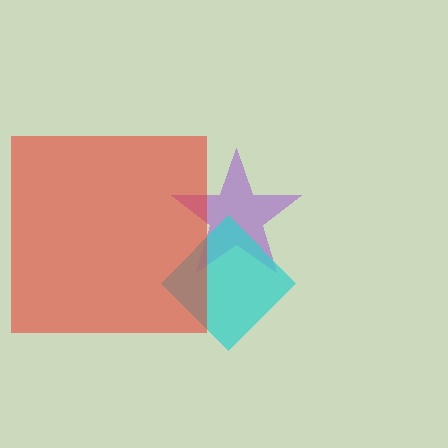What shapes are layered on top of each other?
The layered shapes are: a purple star, a cyan diamond, a red square.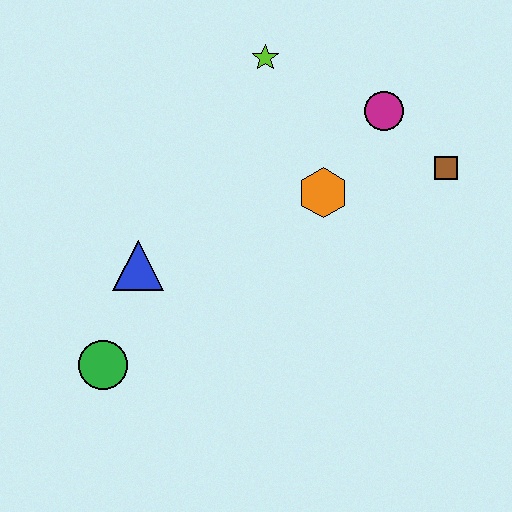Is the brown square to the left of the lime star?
No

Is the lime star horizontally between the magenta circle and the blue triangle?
Yes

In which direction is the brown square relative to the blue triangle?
The brown square is to the right of the blue triangle.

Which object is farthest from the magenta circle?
The green circle is farthest from the magenta circle.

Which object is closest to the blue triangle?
The green circle is closest to the blue triangle.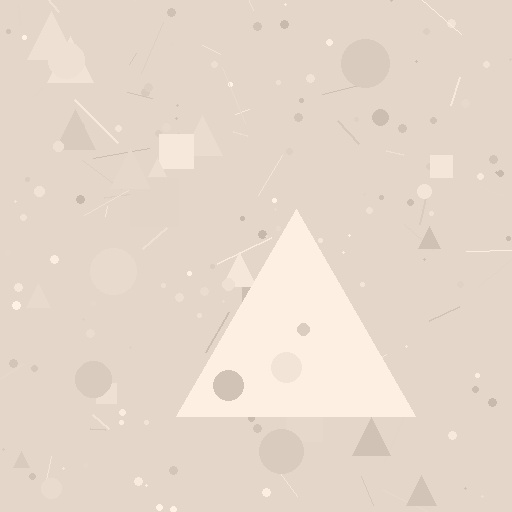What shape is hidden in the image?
A triangle is hidden in the image.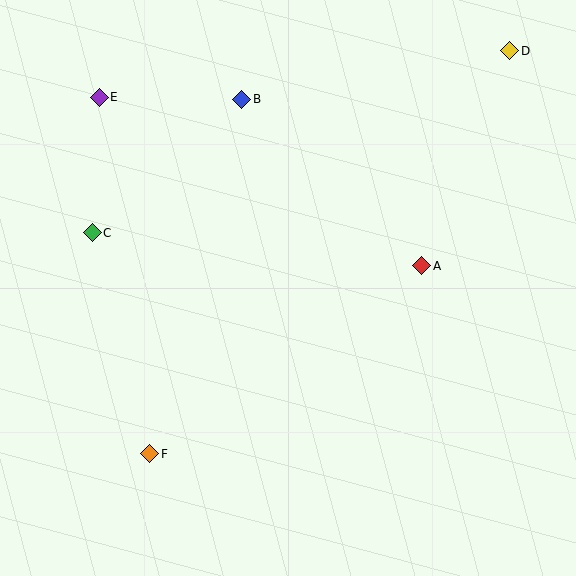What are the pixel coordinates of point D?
Point D is at (510, 51).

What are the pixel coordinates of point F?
Point F is at (150, 454).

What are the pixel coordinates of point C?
Point C is at (92, 233).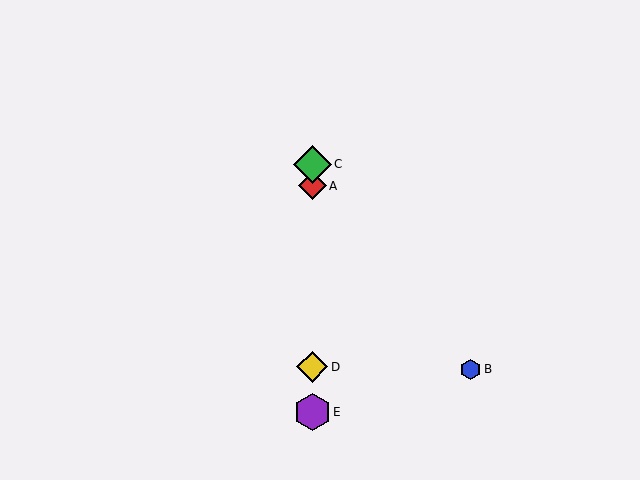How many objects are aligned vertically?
4 objects (A, C, D, E) are aligned vertically.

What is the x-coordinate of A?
Object A is at x≈312.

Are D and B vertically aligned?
No, D is at x≈312 and B is at x≈471.